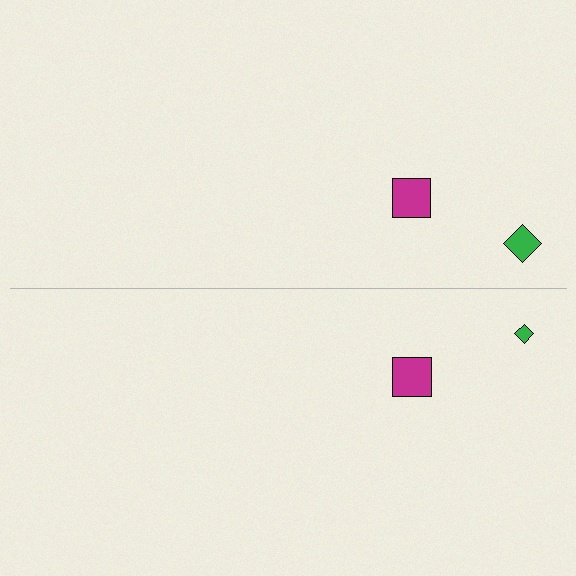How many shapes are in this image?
There are 4 shapes in this image.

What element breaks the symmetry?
The green diamond on the bottom side has a different size than its mirror counterpart.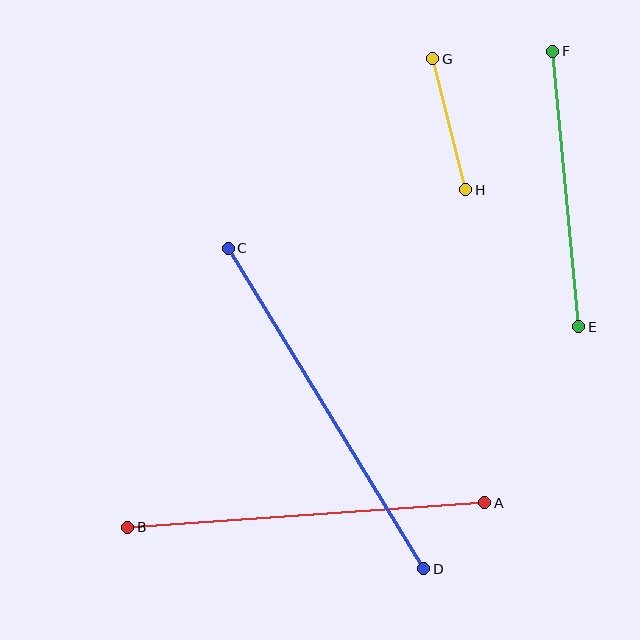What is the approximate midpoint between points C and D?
The midpoint is at approximately (326, 409) pixels.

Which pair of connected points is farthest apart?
Points C and D are farthest apart.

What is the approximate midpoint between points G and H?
The midpoint is at approximately (449, 124) pixels.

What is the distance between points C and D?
The distance is approximately 375 pixels.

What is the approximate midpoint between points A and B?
The midpoint is at approximately (306, 515) pixels.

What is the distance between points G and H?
The distance is approximately 135 pixels.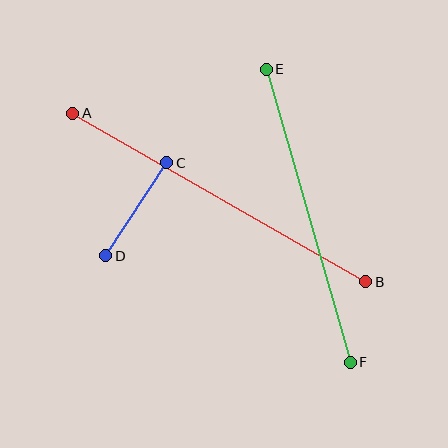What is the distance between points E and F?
The distance is approximately 305 pixels.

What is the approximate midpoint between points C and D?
The midpoint is at approximately (136, 209) pixels.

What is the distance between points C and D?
The distance is approximately 111 pixels.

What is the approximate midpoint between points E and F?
The midpoint is at approximately (308, 216) pixels.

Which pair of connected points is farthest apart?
Points A and B are farthest apart.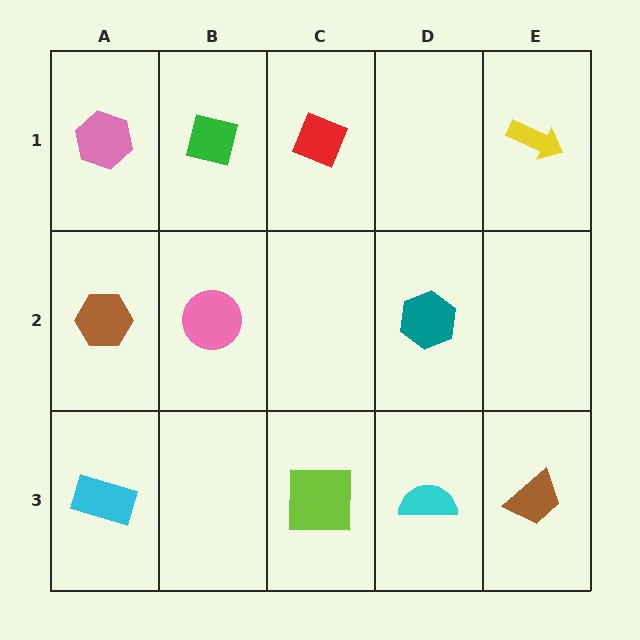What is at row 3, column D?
A cyan semicircle.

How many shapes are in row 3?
4 shapes.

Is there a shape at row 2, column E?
No, that cell is empty.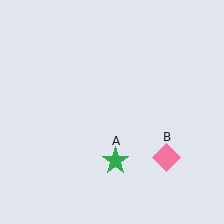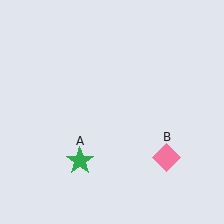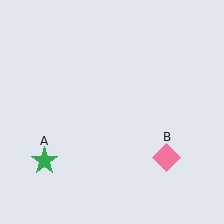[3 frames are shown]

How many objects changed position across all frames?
1 object changed position: green star (object A).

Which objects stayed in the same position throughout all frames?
Pink diamond (object B) remained stationary.